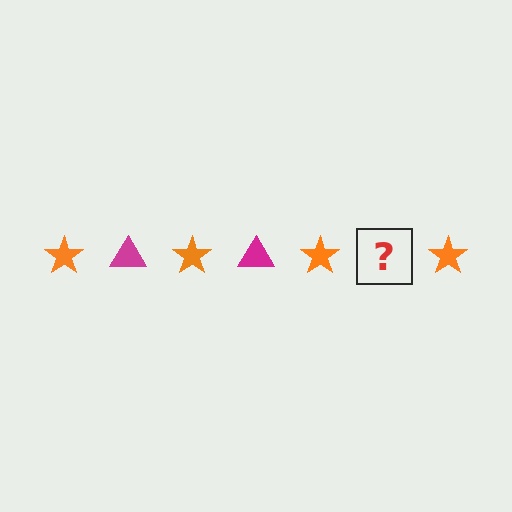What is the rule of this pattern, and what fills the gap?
The rule is that the pattern alternates between orange star and magenta triangle. The gap should be filled with a magenta triangle.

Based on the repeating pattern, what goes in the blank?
The blank should be a magenta triangle.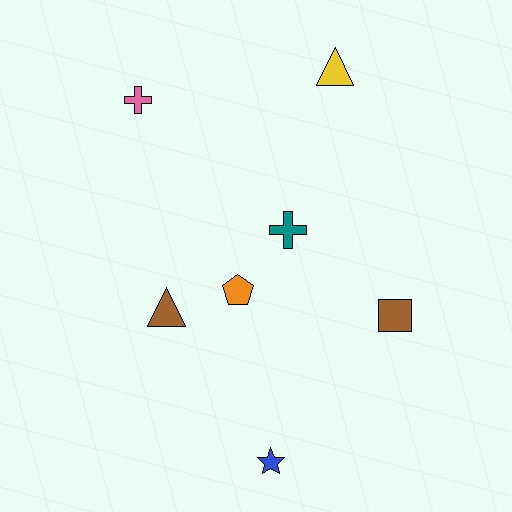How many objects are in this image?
There are 7 objects.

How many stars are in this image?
There is 1 star.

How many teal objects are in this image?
There is 1 teal object.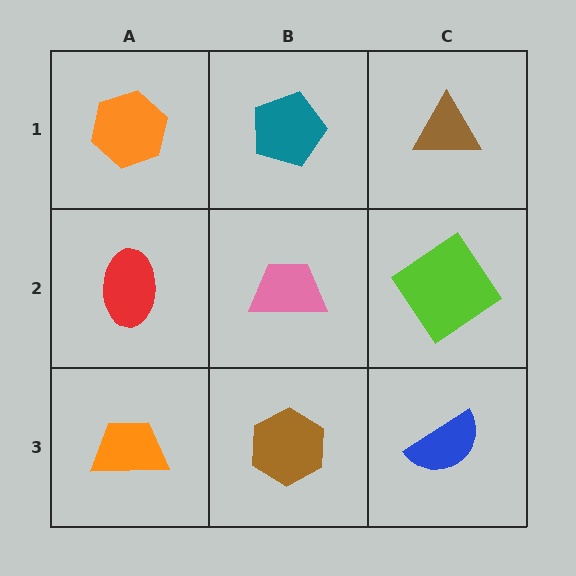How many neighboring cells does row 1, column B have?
3.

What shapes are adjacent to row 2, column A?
An orange hexagon (row 1, column A), an orange trapezoid (row 3, column A), a pink trapezoid (row 2, column B).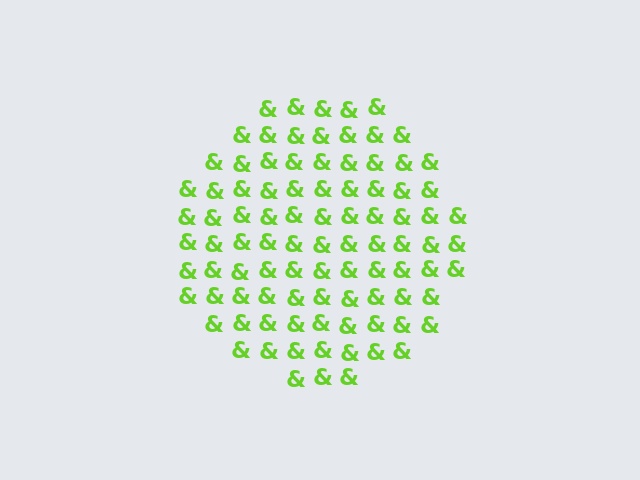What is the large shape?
The large shape is a circle.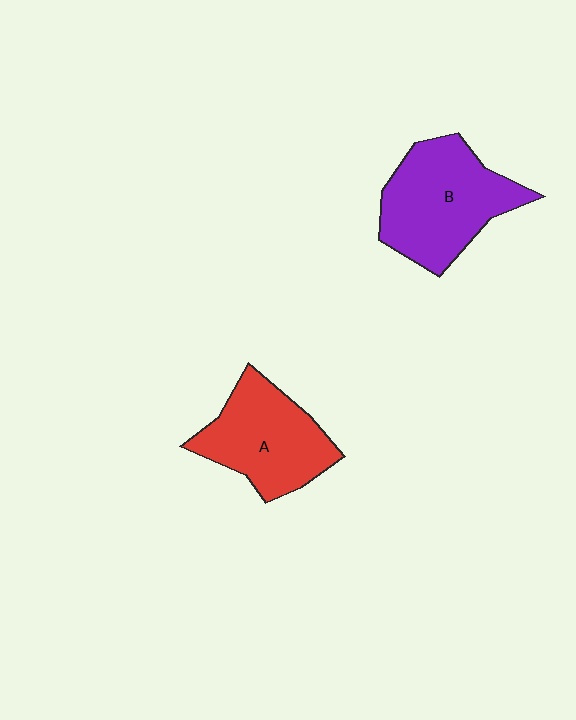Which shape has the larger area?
Shape B (purple).